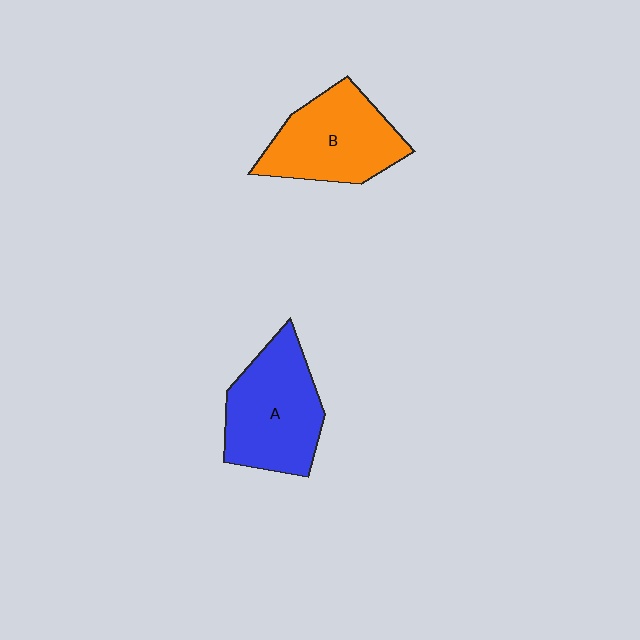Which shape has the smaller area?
Shape B (orange).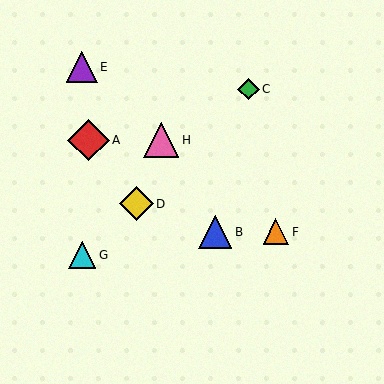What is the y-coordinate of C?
Object C is at y≈89.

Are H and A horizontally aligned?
Yes, both are at y≈140.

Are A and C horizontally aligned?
No, A is at y≈140 and C is at y≈89.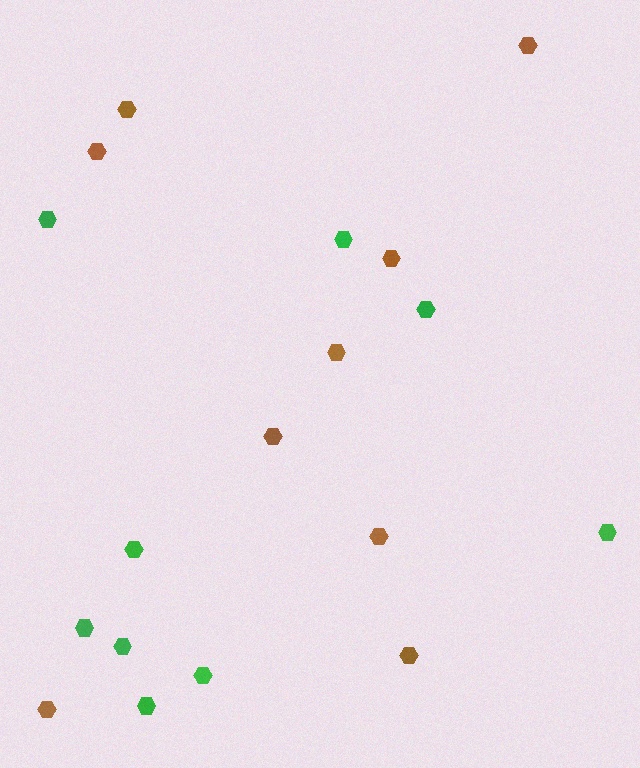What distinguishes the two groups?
There are 2 groups: one group of green hexagons (9) and one group of brown hexagons (9).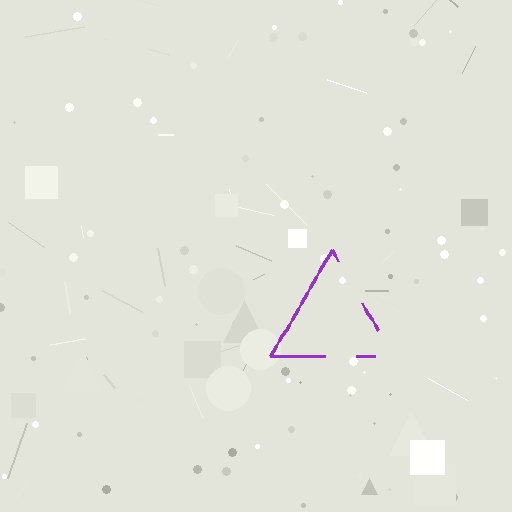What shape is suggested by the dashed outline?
The dashed outline suggests a triangle.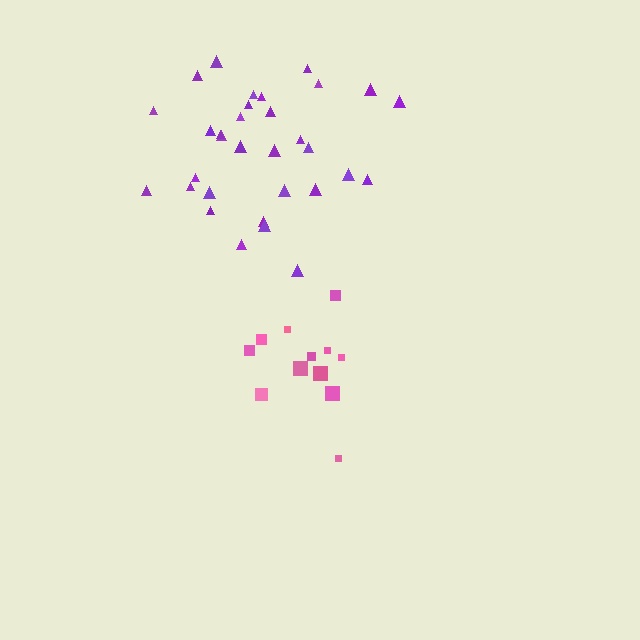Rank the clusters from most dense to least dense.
pink, purple.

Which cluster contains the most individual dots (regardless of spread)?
Purple (32).